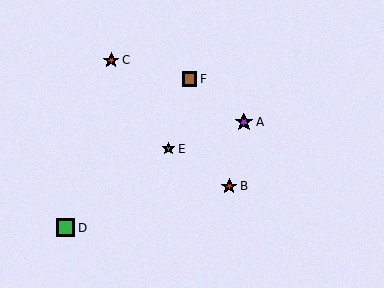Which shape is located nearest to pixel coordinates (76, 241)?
The green square (labeled D) at (66, 228) is nearest to that location.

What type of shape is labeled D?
Shape D is a green square.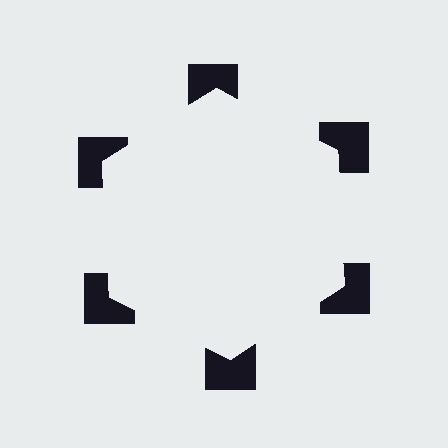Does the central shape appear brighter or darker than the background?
It typically appears slightly brighter than the background, even though no actual brightness change is drawn.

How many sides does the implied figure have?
6 sides.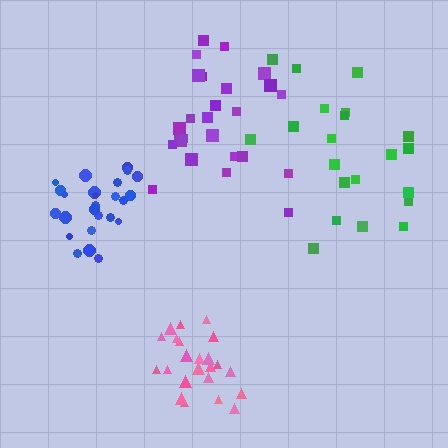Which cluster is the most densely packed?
Pink.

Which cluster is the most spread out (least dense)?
Green.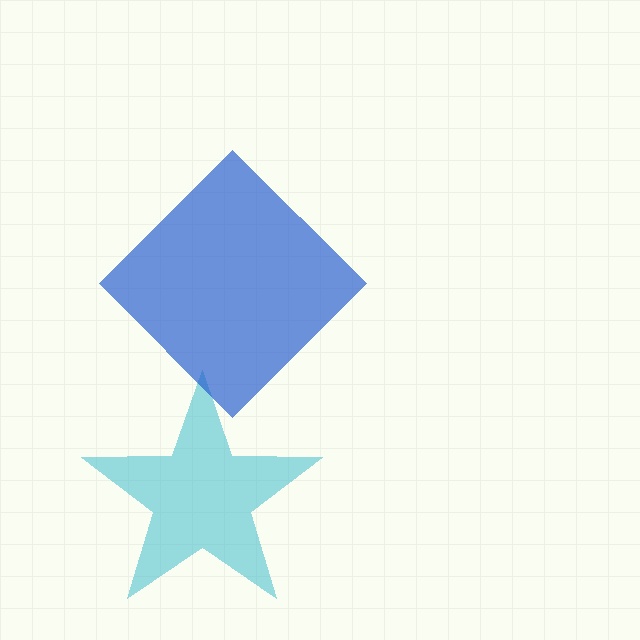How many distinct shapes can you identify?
There are 2 distinct shapes: a cyan star, a blue diamond.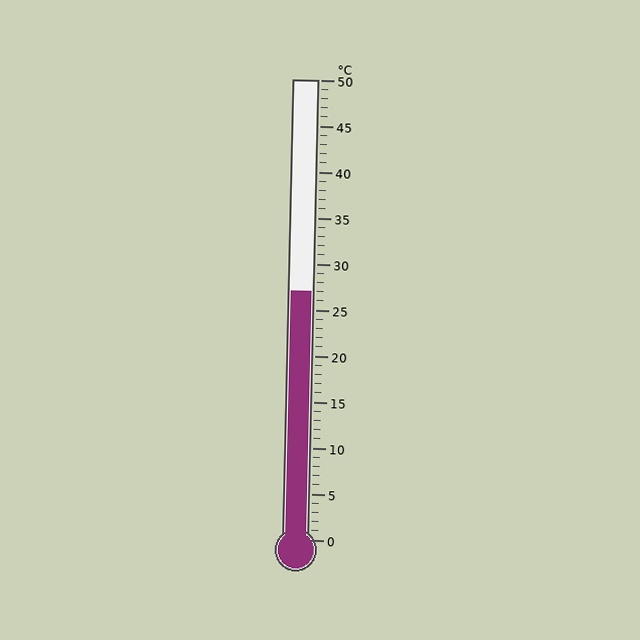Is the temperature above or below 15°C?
The temperature is above 15°C.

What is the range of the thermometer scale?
The thermometer scale ranges from 0°C to 50°C.